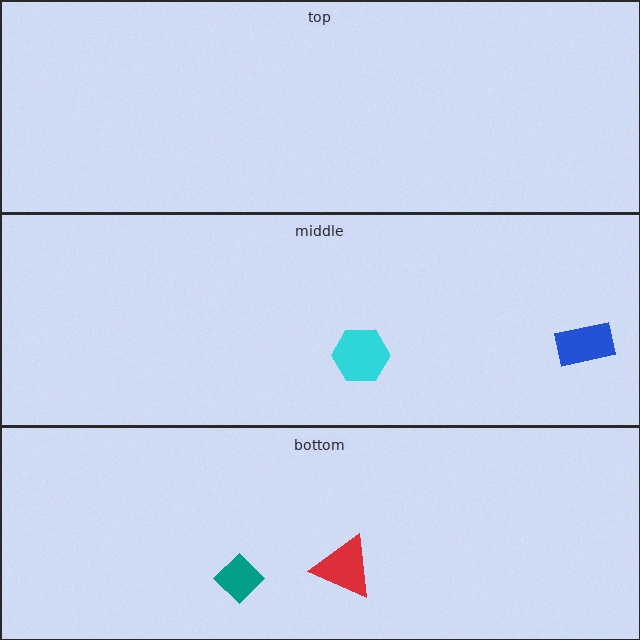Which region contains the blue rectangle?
The middle region.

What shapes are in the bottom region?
The red triangle, the teal diamond.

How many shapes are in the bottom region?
2.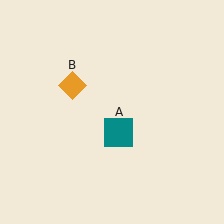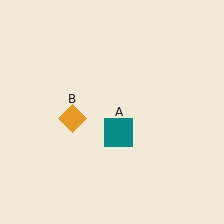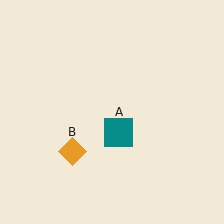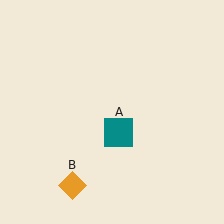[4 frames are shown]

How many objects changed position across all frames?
1 object changed position: orange diamond (object B).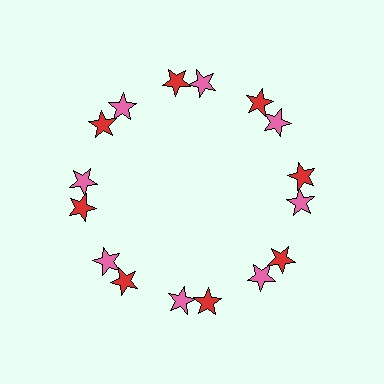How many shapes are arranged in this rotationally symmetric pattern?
There are 16 shapes, arranged in 8 groups of 2.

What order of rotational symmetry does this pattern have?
This pattern has 8-fold rotational symmetry.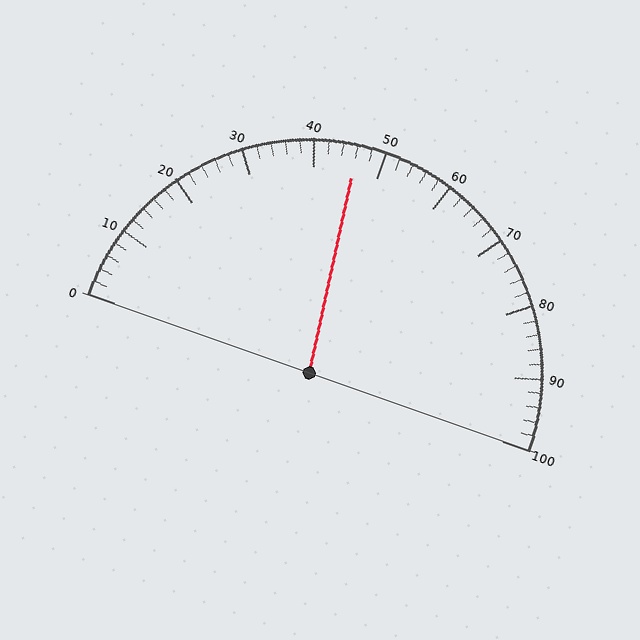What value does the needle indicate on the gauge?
The needle indicates approximately 46.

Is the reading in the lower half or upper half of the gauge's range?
The reading is in the lower half of the range (0 to 100).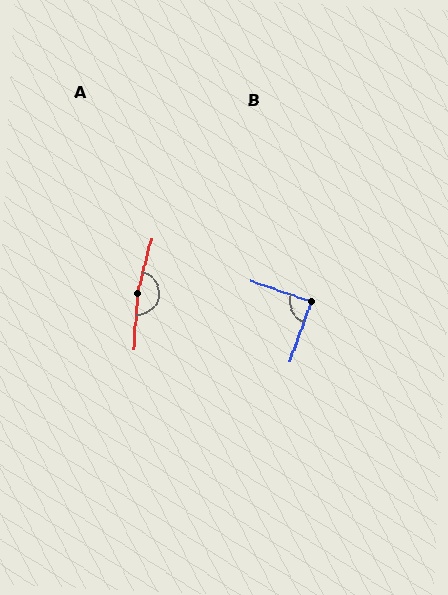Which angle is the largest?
A, at approximately 168 degrees.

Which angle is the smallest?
B, at approximately 89 degrees.